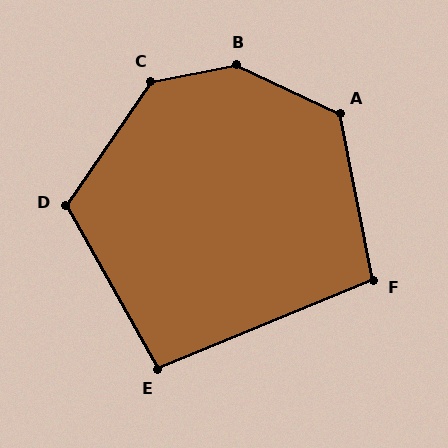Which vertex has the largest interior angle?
B, at approximately 143 degrees.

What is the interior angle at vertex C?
Approximately 136 degrees (obtuse).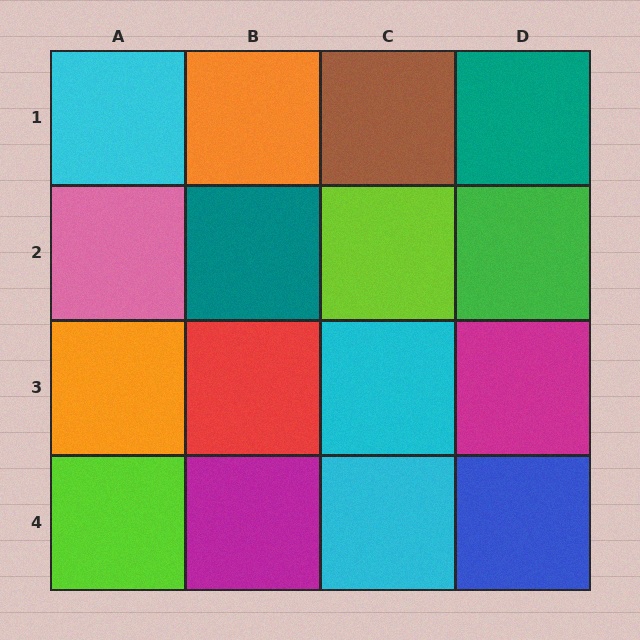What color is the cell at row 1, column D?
Teal.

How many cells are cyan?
3 cells are cyan.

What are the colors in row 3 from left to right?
Orange, red, cyan, magenta.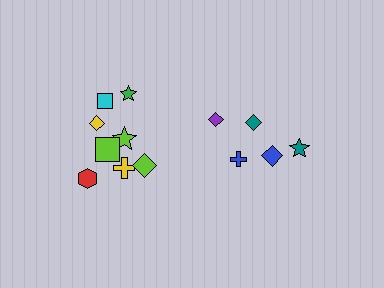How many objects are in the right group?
There are 5 objects.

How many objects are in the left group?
There are 8 objects.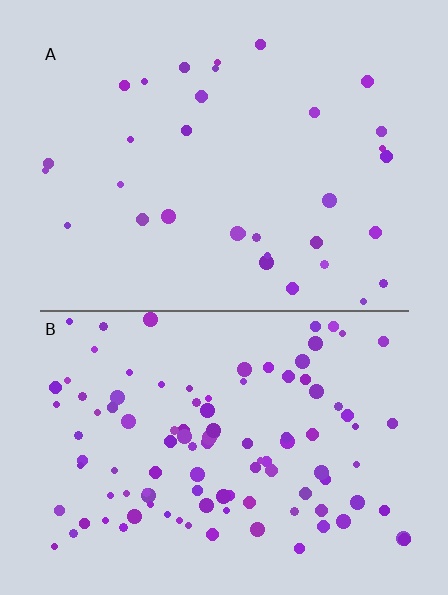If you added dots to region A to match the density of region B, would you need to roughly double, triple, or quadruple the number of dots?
Approximately triple.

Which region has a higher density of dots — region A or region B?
B (the bottom).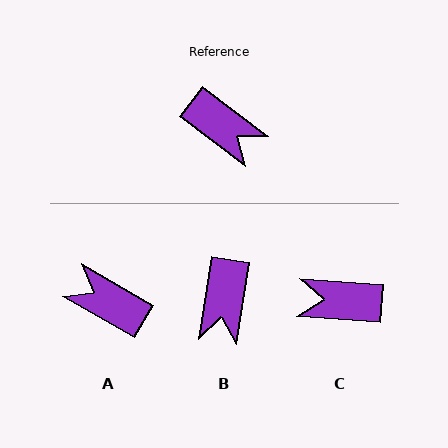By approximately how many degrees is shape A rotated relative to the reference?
Approximately 173 degrees clockwise.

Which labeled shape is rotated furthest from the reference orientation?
A, about 173 degrees away.